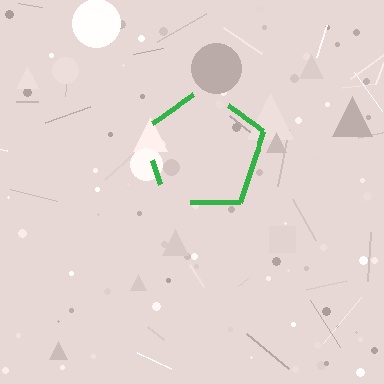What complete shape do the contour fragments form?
The contour fragments form a pentagon.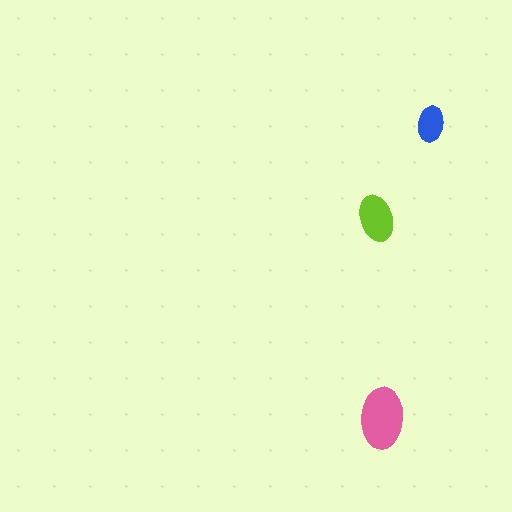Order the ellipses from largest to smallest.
the pink one, the lime one, the blue one.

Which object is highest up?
The blue ellipse is topmost.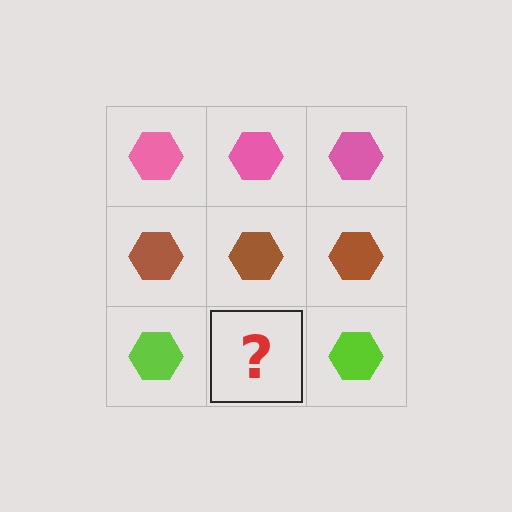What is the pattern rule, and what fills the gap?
The rule is that each row has a consistent color. The gap should be filled with a lime hexagon.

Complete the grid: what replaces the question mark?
The question mark should be replaced with a lime hexagon.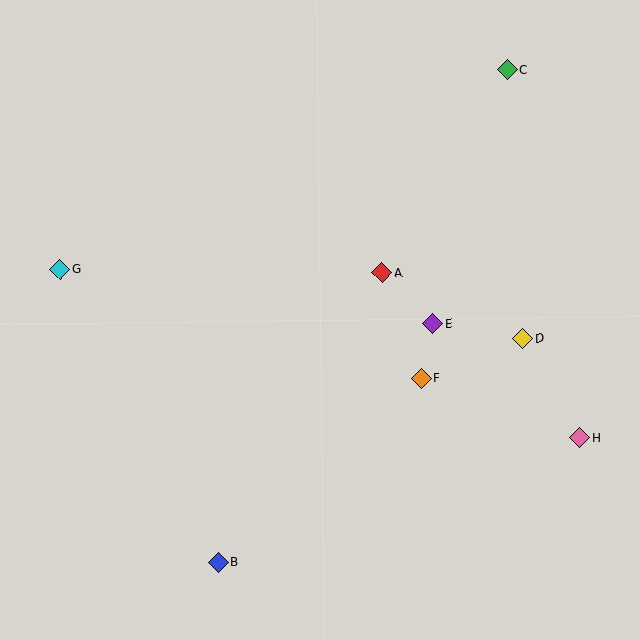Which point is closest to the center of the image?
Point A at (382, 273) is closest to the center.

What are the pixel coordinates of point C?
Point C is at (507, 70).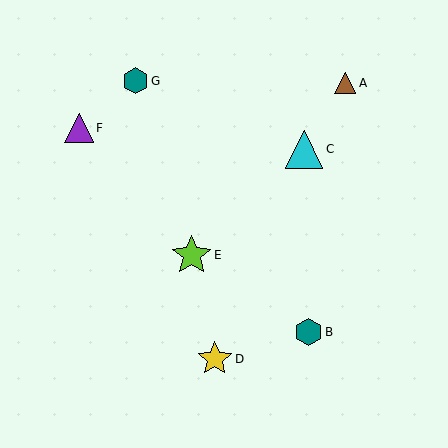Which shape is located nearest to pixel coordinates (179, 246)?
The lime star (labeled E) at (192, 255) is nearest to that location.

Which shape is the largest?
The lime star (labeled E) is the largest.